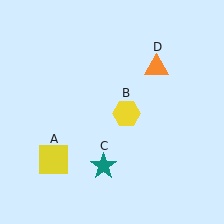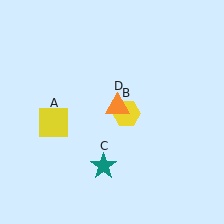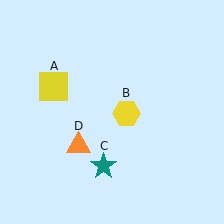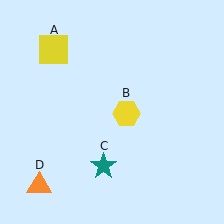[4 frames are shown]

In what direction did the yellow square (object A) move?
The yellow square (object A) moved up.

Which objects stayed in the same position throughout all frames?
Yellow hexagon (object B) and teal star (object C) remained stationary.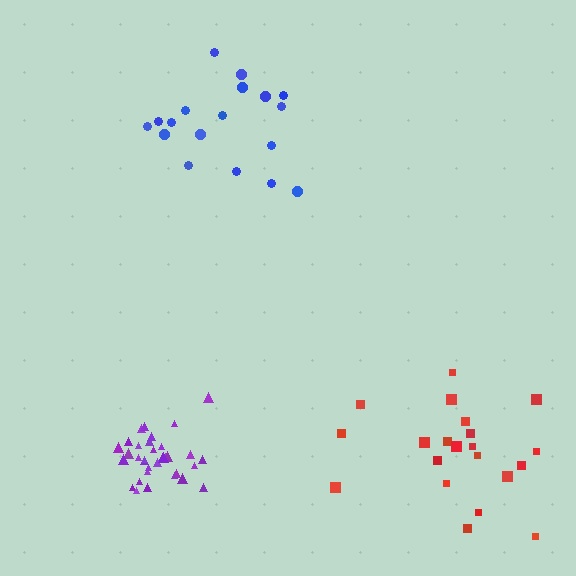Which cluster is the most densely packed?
Purple.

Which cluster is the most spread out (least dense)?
Red.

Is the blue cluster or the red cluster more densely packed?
Blue.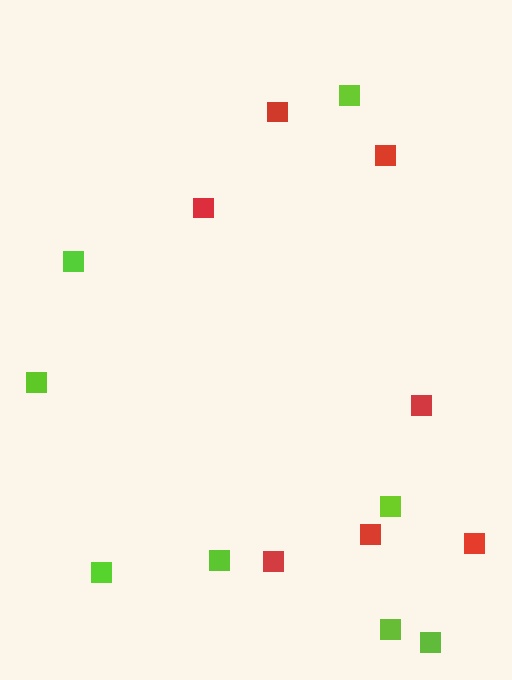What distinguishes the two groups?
There are 2 groups: one group of lime squares (8) and one group of red squares (7).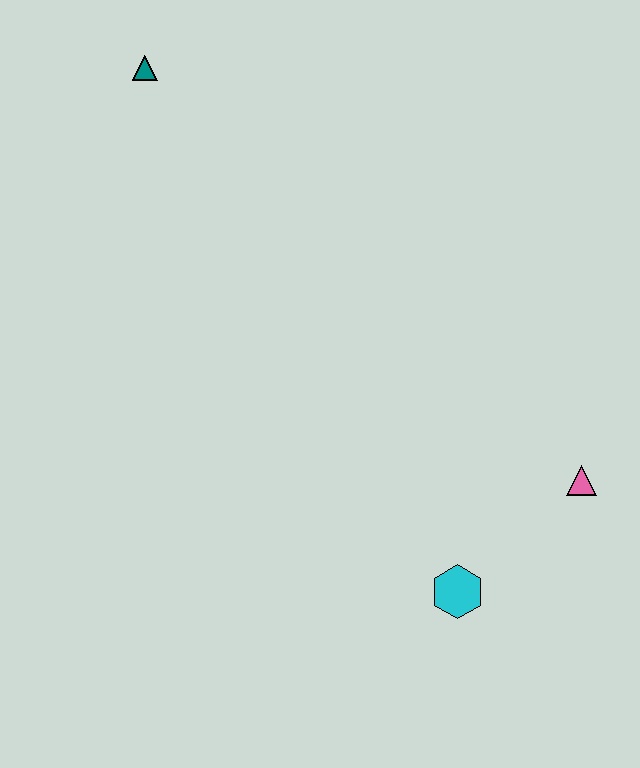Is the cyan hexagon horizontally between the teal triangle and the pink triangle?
Yes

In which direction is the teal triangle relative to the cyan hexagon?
The teal triangle is above the cyan hexagon.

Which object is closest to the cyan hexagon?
The pink triangle is closest to the cyan hexagon.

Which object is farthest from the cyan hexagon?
The teal triangle is farthest from the cyan hexagon.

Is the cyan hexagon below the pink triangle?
Yes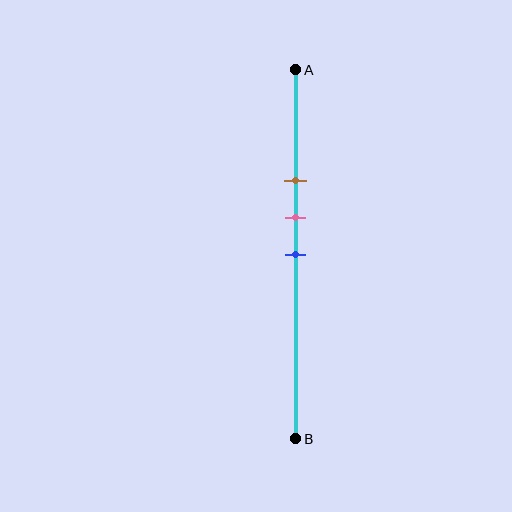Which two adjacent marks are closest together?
The pink and blue marks are the closest adjacent pair.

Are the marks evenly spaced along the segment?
Yes, the marks are approximately evenly spaced.